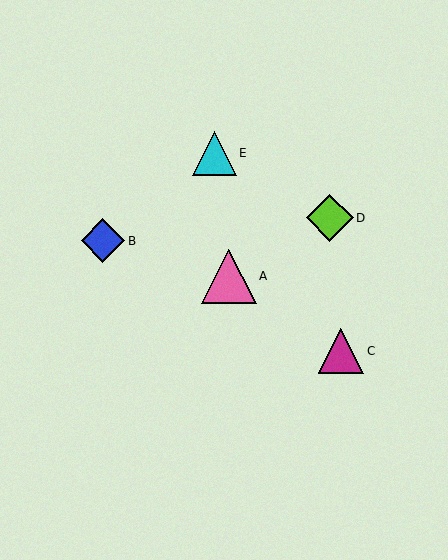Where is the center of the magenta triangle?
The center of the magenta triangle is at (341, 351).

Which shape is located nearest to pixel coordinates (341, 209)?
The lime diamond (labeled D) at (330, 218) is nearest to that location.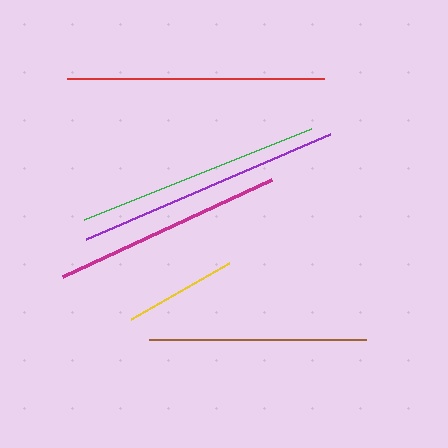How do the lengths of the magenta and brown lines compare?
The magenta and brown lines are approximately the same length.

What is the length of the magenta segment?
The magenta segment is approximately 230 pixels long.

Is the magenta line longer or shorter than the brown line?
The magenta line is longer than the brown line.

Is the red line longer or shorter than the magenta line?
The red line is longer than the magenta line.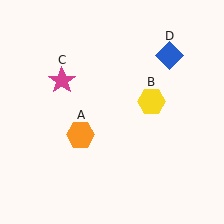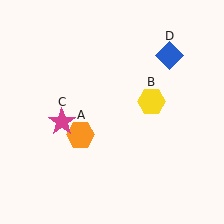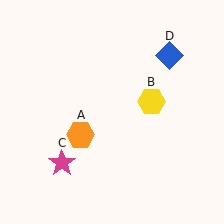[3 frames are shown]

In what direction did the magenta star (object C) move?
The magenta star (object C) moved down.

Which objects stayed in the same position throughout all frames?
Orange hexagon (object A) and yellow hexagon (object B) and blue diamond (object D) remained stationary.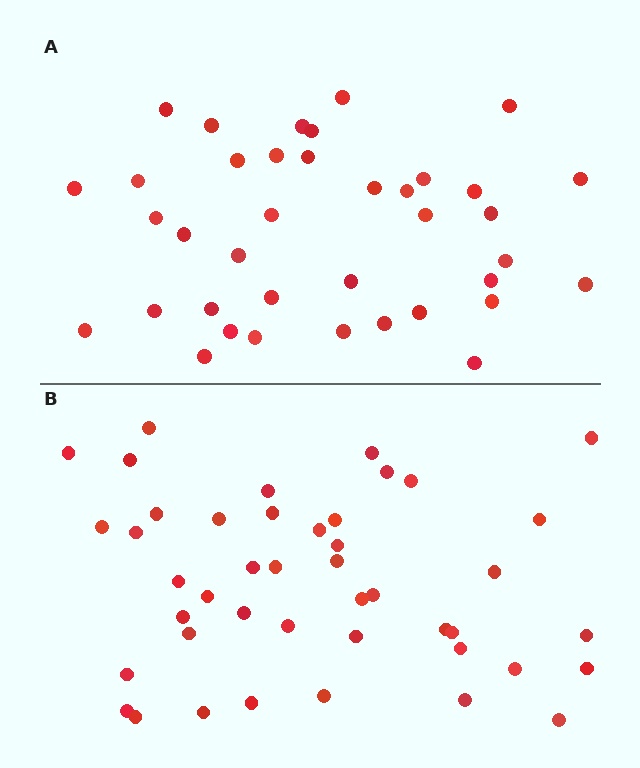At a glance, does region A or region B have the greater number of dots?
Region B (the bottom region) has more dots.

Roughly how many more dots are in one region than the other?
Region B has about 6 more dots than region A.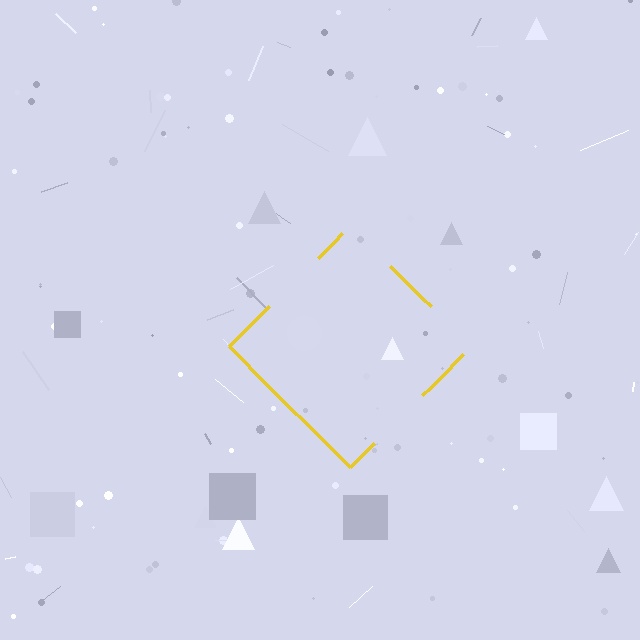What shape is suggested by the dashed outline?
The dashed outline suggests a diamond.